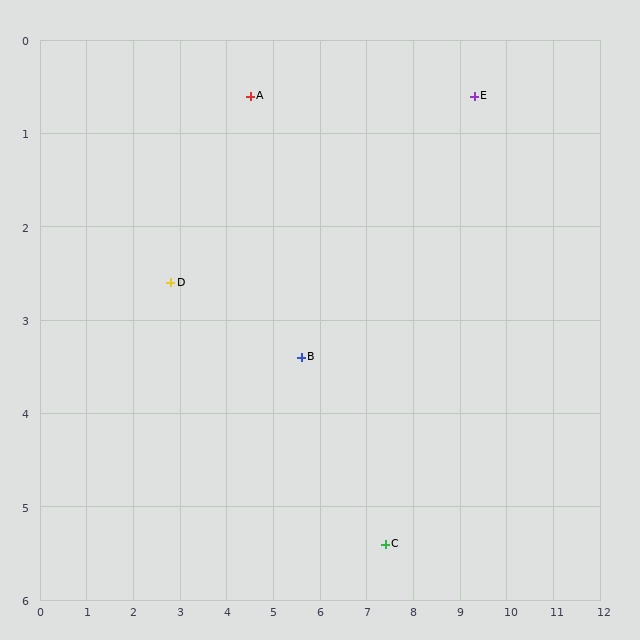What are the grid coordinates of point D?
Point D is at approximately (2.8, 2.6).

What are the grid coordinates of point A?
Point A is at approximately (4.5, 0.6).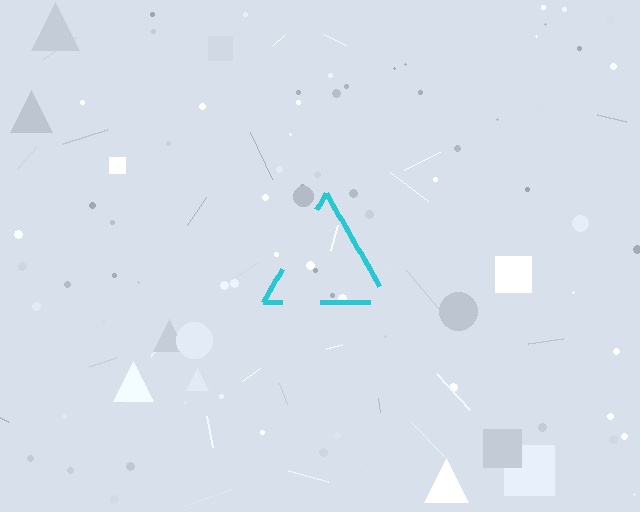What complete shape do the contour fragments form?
The contour fragments form a triangle.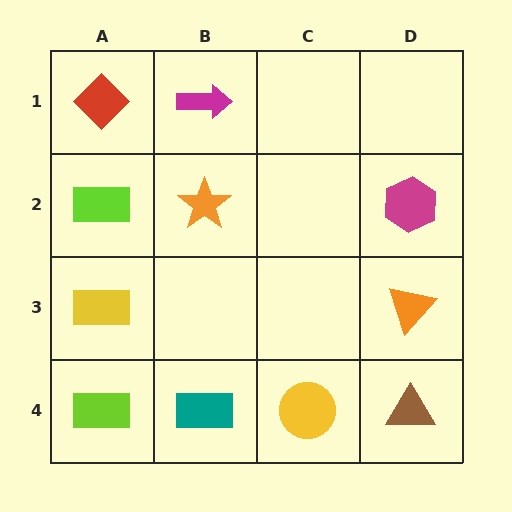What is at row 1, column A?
A red diamond.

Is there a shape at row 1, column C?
No, that cell is empty.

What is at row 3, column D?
An orange triangle.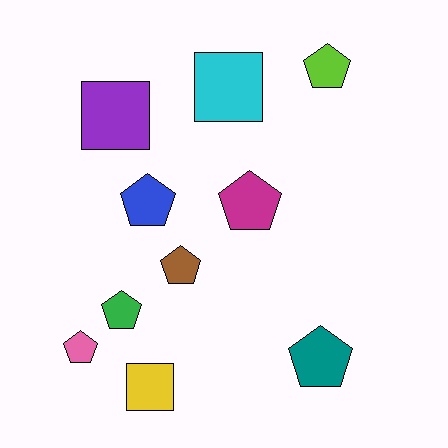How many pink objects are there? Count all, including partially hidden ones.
There is 1 pink object.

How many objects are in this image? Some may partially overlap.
There are 10 objects.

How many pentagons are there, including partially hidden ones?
There are 7 pentagons.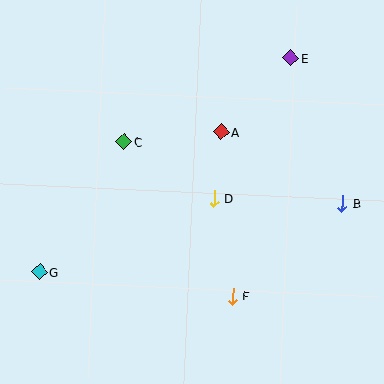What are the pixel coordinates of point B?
Point B is at (342, 204).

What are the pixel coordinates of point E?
Point E is at (291, 58).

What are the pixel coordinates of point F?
Point F is at (233, 296).